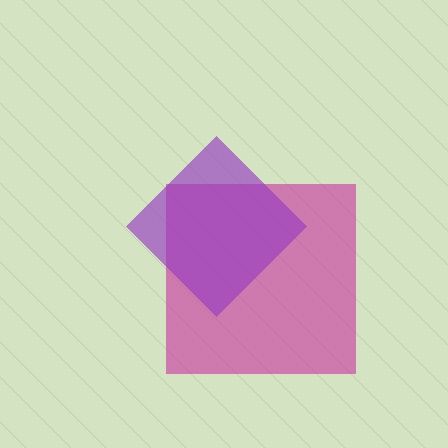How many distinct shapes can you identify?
There are 2 distinct shapes: a magenta square, a purple diamond.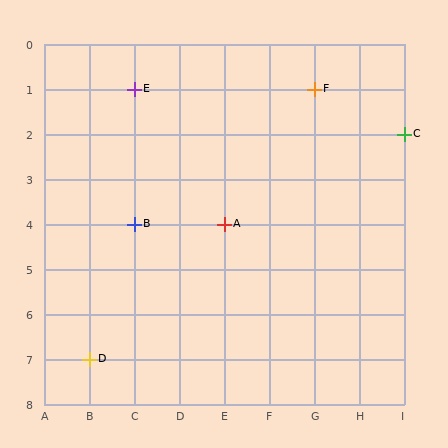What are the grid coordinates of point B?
Point B is at grid coordinates (C, 4).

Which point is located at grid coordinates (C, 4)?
Point B is at (C, 4).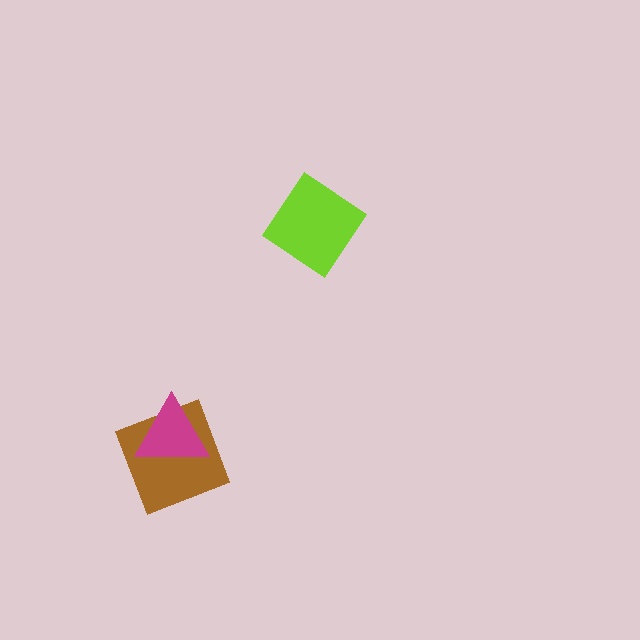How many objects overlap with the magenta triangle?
1 object overlaps with the magenta triangle.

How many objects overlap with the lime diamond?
0 objects overlap with the lime diamond.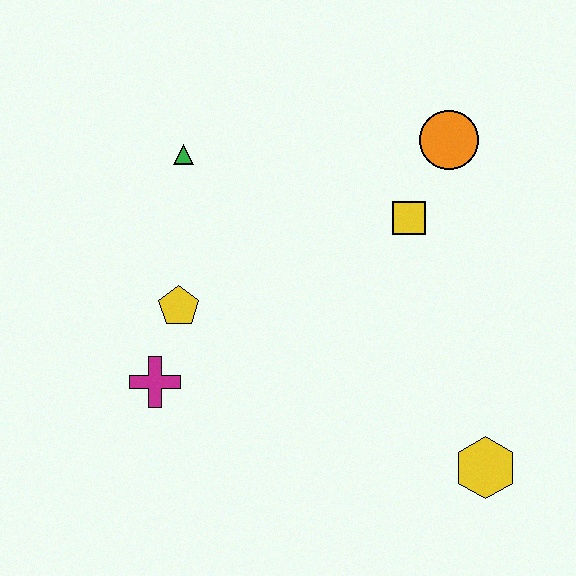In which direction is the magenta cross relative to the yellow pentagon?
The magenta cross is below the yellow pentagon.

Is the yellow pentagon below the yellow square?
Yes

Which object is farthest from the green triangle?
The yellow hexagon is farthest from the green triangle.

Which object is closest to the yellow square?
The orange circle is closest to the yellow square.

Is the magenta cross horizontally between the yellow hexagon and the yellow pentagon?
No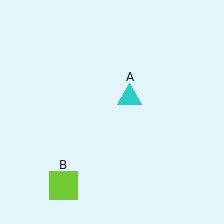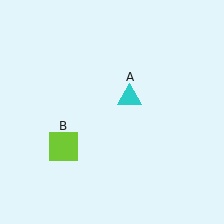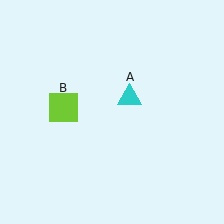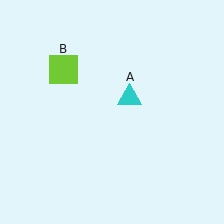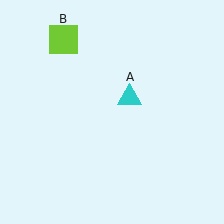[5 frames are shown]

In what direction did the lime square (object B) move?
The lime square (object B) moved up.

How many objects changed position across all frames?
1 object changed position: lime square (object B).